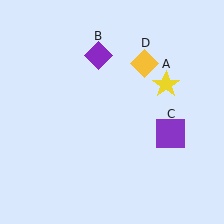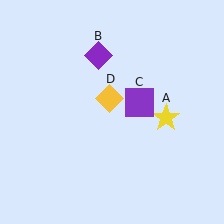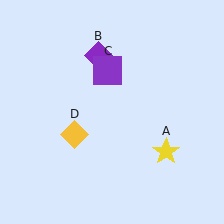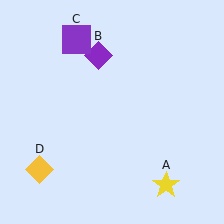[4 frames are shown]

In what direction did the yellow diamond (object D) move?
The yellow diamond (object D) moved down and to the left.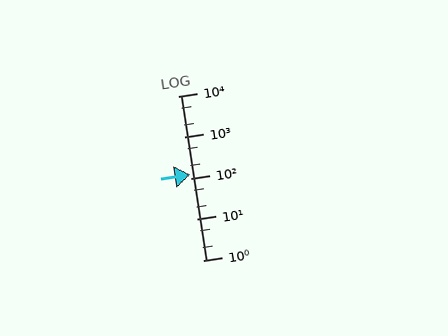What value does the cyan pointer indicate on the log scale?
The pointer indicates approximately 120.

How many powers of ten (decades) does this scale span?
The scale spans 4 decades, from 1 to 10000.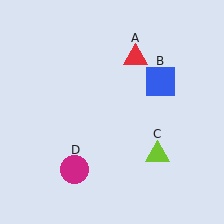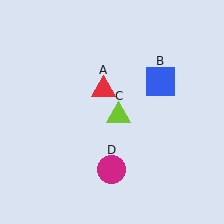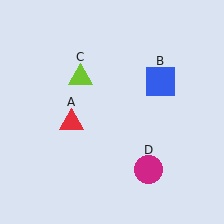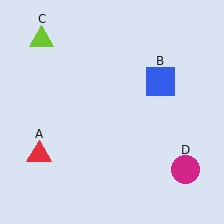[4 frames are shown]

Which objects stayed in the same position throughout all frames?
Blue square (object B) remained stationary.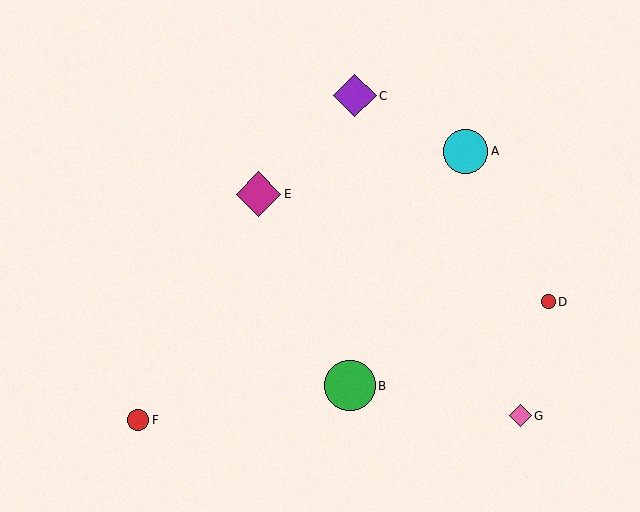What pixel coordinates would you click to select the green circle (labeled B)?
Click at (350, 386) to select the green circle B.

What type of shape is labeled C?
Shape C is a purple diamond.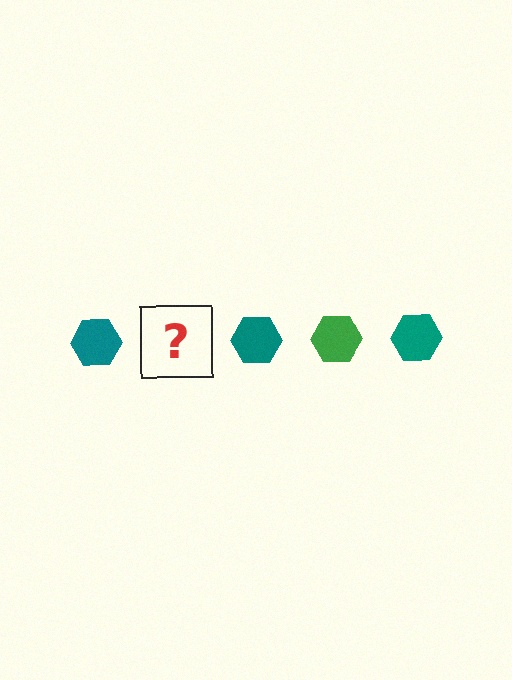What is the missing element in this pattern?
The missing element is a green hexagon.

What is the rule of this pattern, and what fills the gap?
The rule is that the pattern cycles through teal, green hexagons. The gap should be filled with a green hexagon.